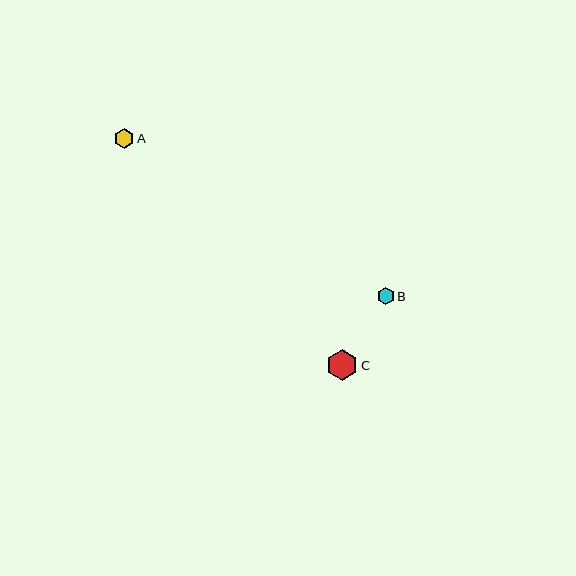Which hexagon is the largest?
Hexagon C is the largest with a size of approximately 31 pixels.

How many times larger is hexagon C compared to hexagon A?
Hexagon C is approximately 1.6 times the size of hexagon A.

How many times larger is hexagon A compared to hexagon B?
Hexagon A is approximately 1.1 times the size of hexagon B.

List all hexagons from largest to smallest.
From largest to smallest: C, A, B.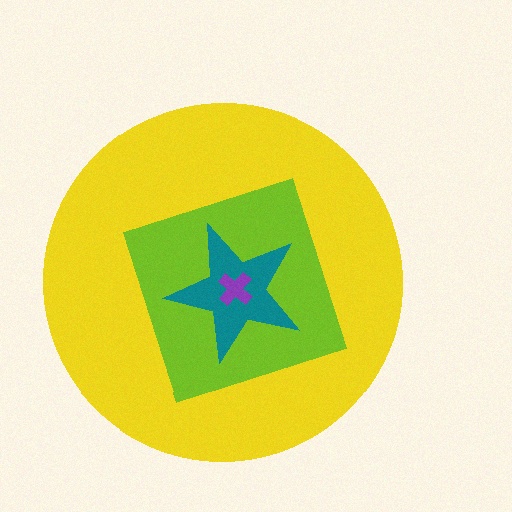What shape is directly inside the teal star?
The purple cross.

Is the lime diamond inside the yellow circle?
Yes.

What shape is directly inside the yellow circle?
The lime diamond.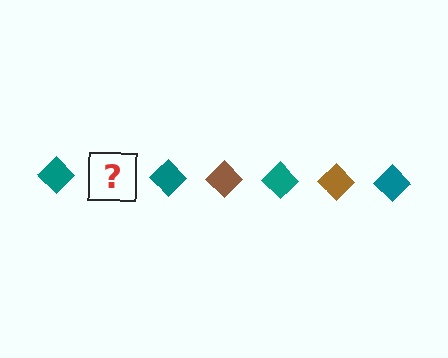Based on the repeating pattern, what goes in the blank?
The blank should be a brown diamond.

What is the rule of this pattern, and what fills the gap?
The rule is that the pattern cycles through teal, brown diamonds. The gap should be filled with a brown diamond.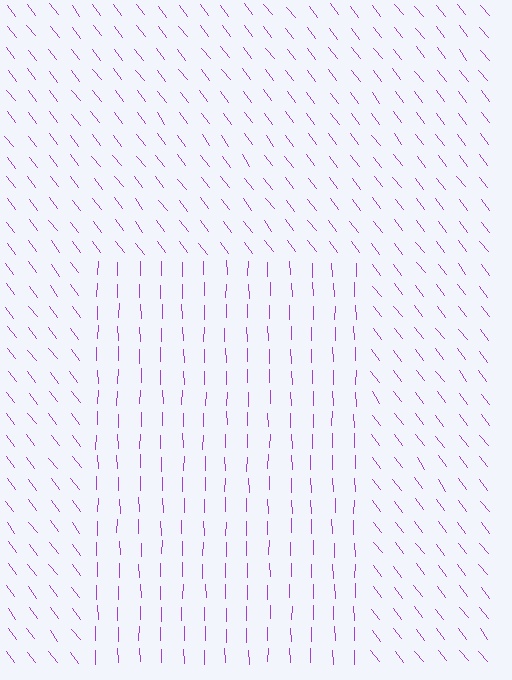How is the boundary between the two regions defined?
The boundary is defined purely by a change in line orientation (approximately 37 degrees difference). All lines are the same color and thickness.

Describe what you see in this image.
The image is filled with small purple line segments. A rectangle region in the image has lines oriented differently from the surrounding lines, creating a visible texture boundary.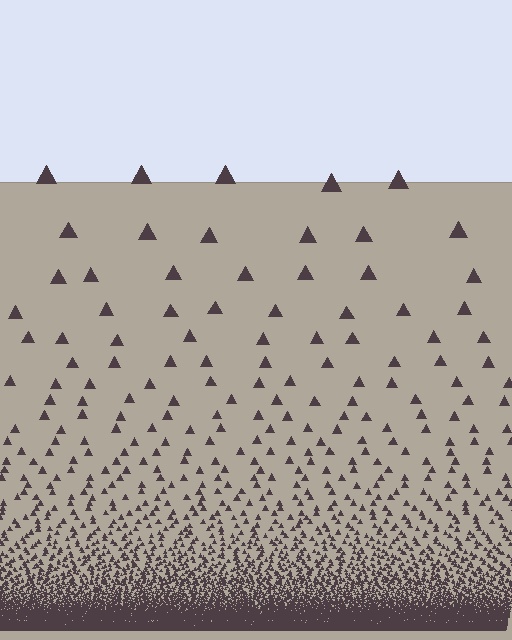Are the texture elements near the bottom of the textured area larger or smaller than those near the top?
Smaller. The gradient is inverted — elements near the bottom are smaller and denser.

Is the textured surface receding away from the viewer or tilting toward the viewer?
The surface appears to tilt toward the viewer. Texture elements get larger and sparser toward the top.